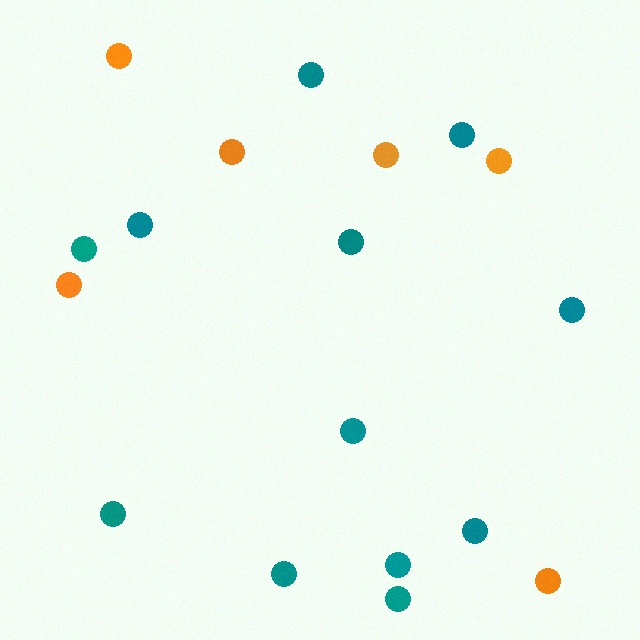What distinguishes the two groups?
There are 2 groups: one group of teal circles (12) and one group of orange circles (6).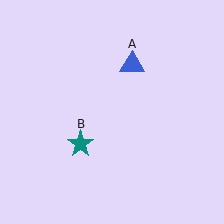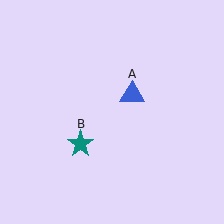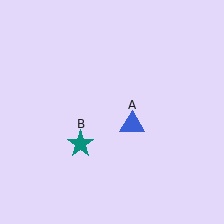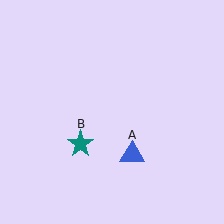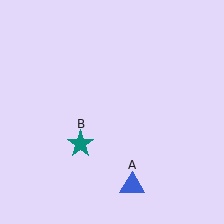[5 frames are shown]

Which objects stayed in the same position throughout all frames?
Teal star (object B) remained stationary.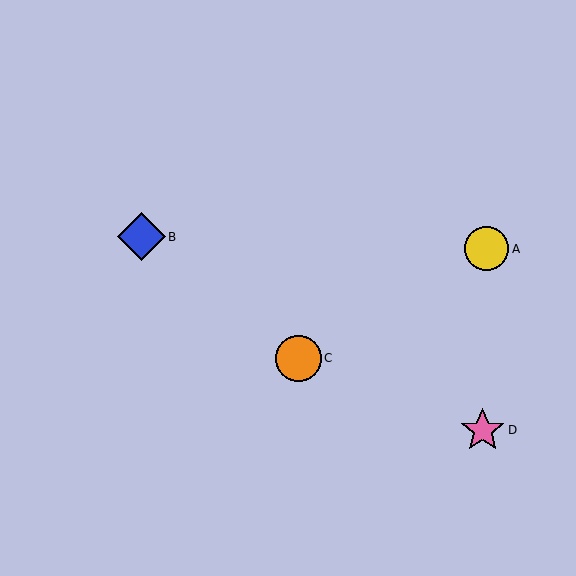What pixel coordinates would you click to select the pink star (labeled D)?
Click at (483, 430) to select the pink star D.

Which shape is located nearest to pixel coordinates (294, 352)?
The orange circle (labeled C) at (298, 358) is nearest to that location.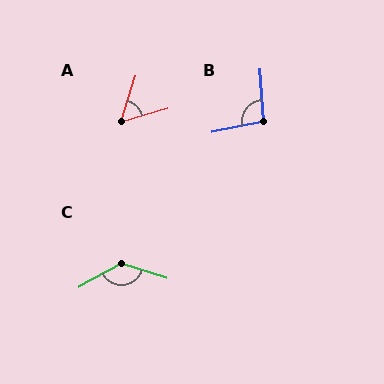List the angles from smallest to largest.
A (57°), B (97°), C (133°).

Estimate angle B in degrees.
Approximately 97 degrees.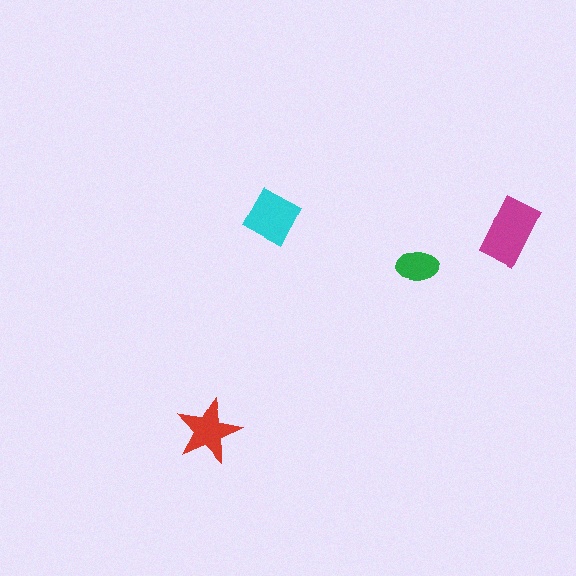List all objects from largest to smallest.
The magenta rectangle, the cyan diamond, the red star, the green ellipse.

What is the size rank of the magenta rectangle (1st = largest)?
1st.